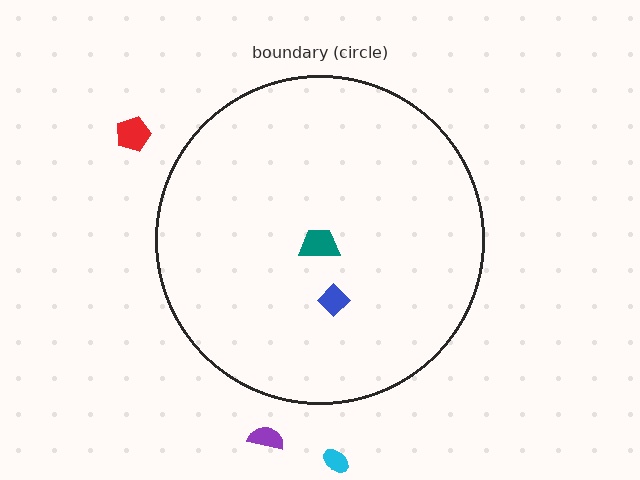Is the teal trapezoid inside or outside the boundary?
Inside.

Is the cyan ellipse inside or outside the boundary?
Outside.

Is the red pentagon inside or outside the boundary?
Outside.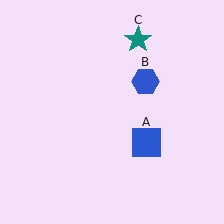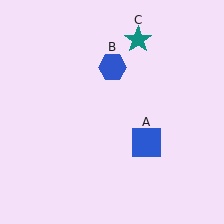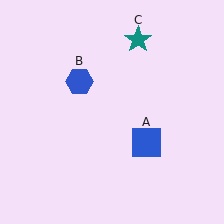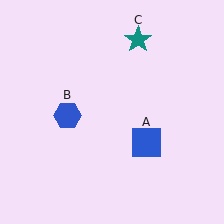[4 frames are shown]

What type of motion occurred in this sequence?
The blue hexagon (object B) rotated counterclockwise around the center of the scene.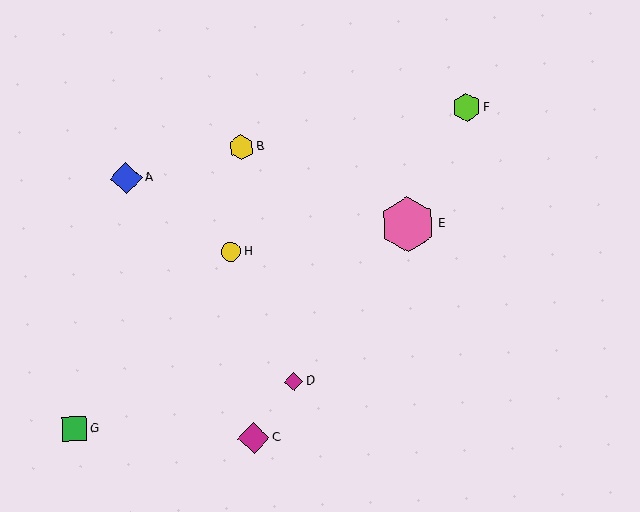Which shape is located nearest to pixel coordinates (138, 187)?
The blue diamond (labeled A) at (126, 178) is nearest to that location.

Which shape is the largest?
The pink hexagon (labeled E) is the largest.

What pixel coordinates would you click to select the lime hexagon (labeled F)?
Click at (466, 107) to select the lime hexagon F.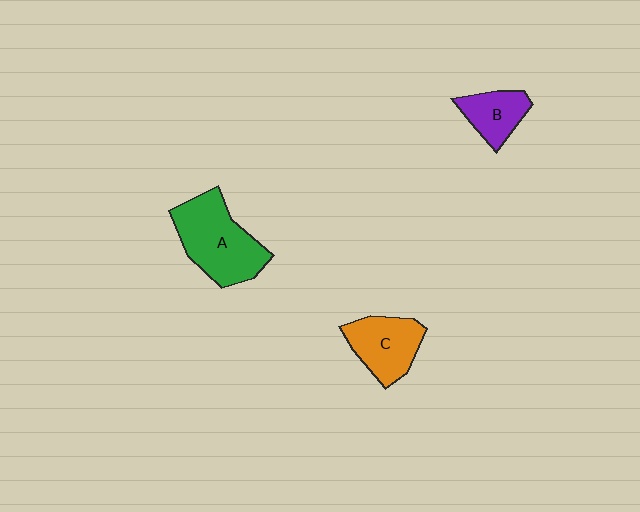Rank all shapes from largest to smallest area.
From largest to smallest: A (green), C (orange), B (purple).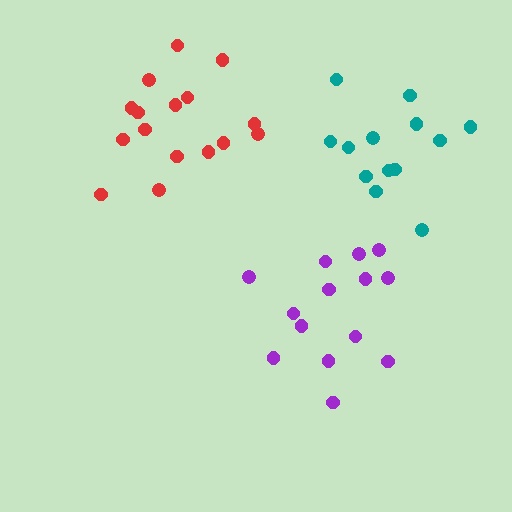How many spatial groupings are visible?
There are 3 spatial groupings.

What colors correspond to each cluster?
The clusters are colored: purple, red, teal.